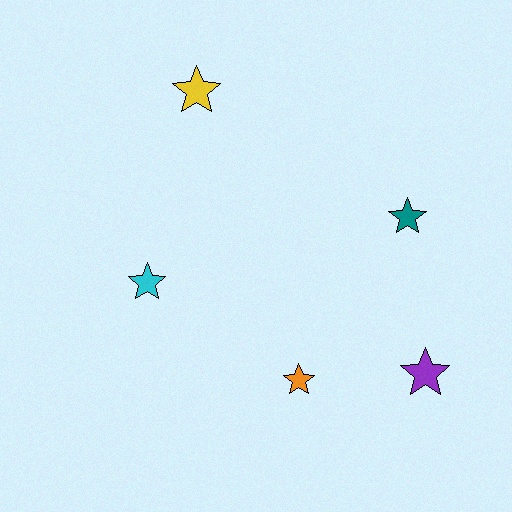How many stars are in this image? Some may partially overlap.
There are 5 stars.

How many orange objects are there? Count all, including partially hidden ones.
There is 1 orange object.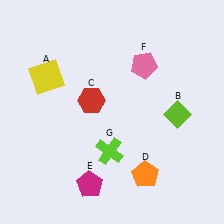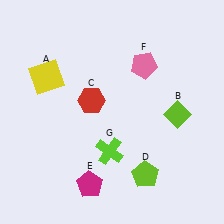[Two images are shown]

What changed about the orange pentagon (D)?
In Image 1, D is orange. In Image 2, it changed to lime.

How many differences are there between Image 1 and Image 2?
There is 1 difference between the two images.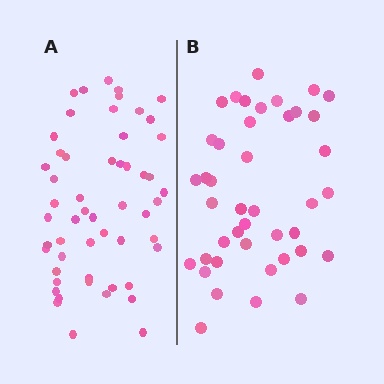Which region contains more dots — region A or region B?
Region A (the left region) has more dots.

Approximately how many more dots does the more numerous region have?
Region A has roughly 12 or so more dots than region B.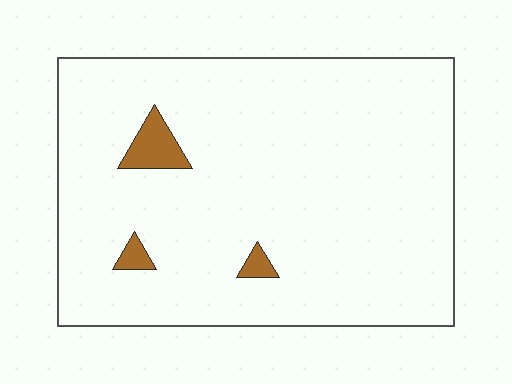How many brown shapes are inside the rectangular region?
3.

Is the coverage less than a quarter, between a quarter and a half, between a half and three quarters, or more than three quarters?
Less than a quarter.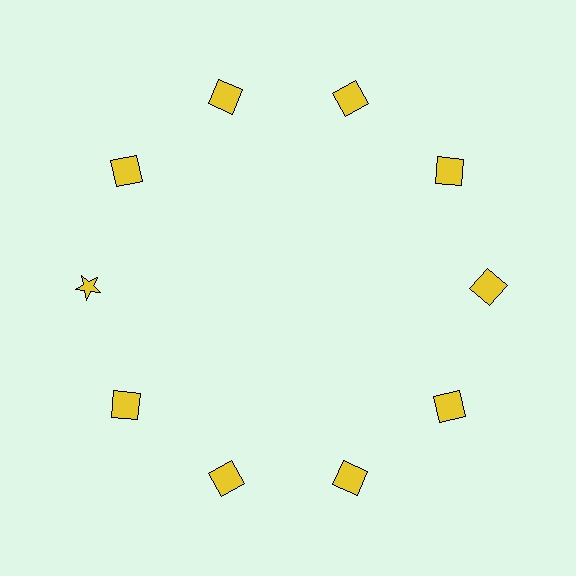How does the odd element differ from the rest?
It has a different shape: star instead of square.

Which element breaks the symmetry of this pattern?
The yellow star at roughly the 9 o'clock position breaks the symmetry. All other shapes are yellow squares.